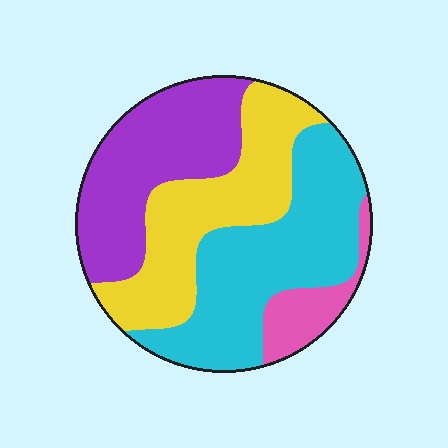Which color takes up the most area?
Cyan, at roughly 35%.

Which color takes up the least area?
Pink, at roughly 10%.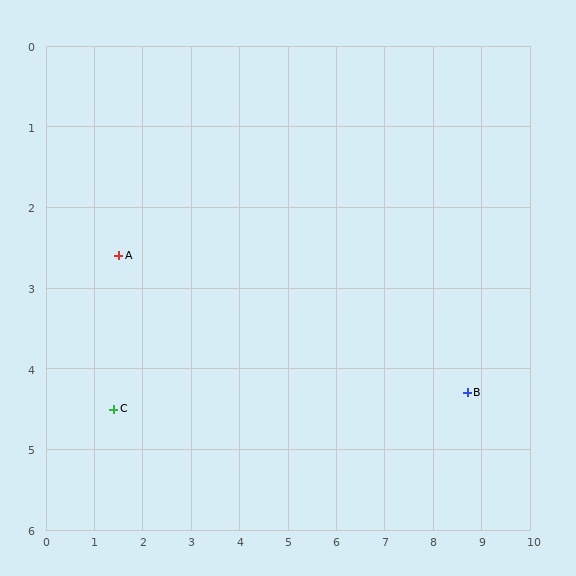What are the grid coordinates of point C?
Point C is at approximately (1.4, 4.5).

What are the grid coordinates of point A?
Point A is at approximately (1.5, 2.6).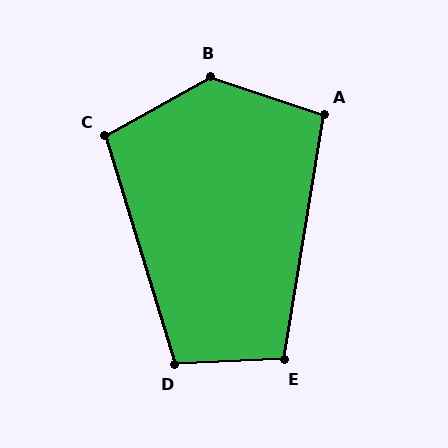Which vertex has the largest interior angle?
B, at approximately 132 degrees.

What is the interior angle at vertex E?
Approximately 102 degrees (obtuse).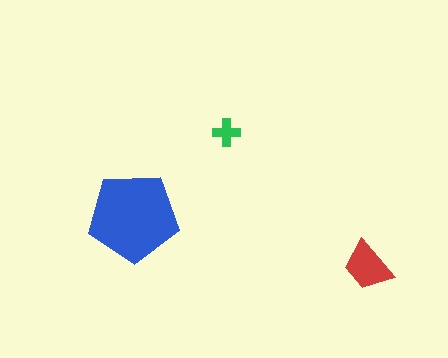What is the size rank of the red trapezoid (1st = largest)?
2nd.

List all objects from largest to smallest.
The blue pentagon, the red trapezoid, the green cross.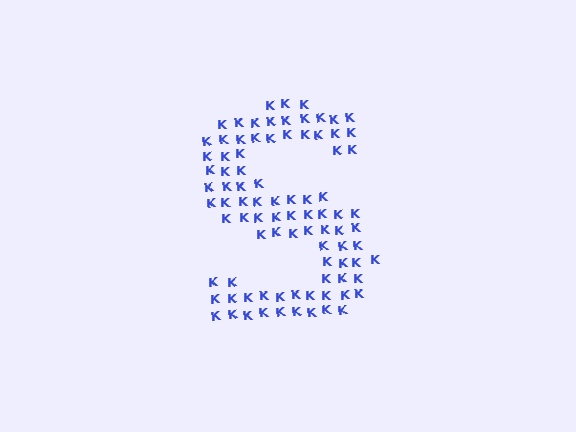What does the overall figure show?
The overall figure shows the letter S.